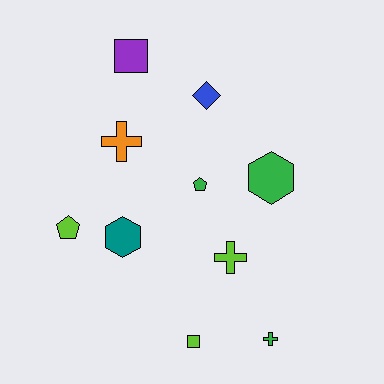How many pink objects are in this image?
There are no pink objects.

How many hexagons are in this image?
There are 2 hexagons.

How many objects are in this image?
There are 10 objects.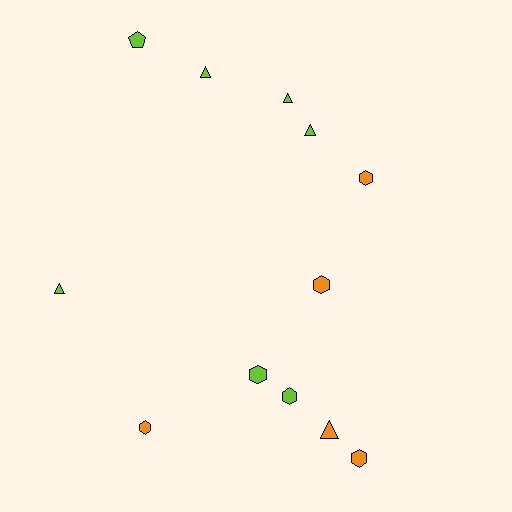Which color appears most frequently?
Lime, with 7 objects.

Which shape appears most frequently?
Hexagon, with 6 objects.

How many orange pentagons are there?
There are no orange pentagons.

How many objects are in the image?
There are 12 objects.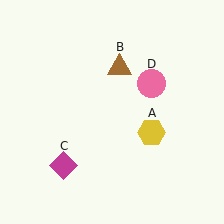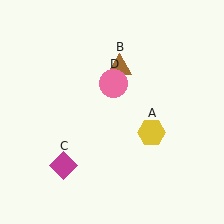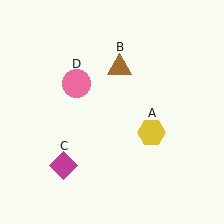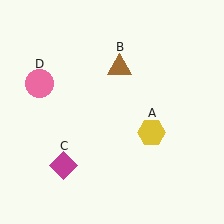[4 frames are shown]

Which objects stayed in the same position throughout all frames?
Yellow hexagon (object A) and brown triangle (object B) and magenta diamond (object C) remained stationary.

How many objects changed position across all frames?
1 object changed position: pink circle (object D).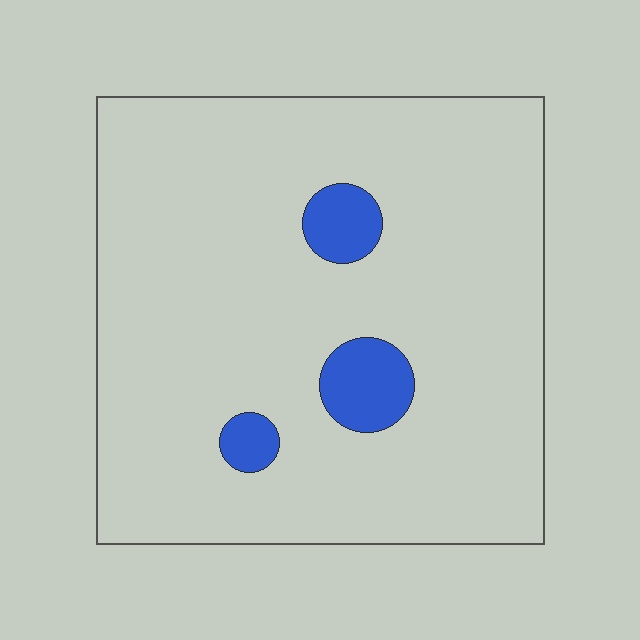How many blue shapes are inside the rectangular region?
3.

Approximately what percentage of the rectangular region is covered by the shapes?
Approximately 10%.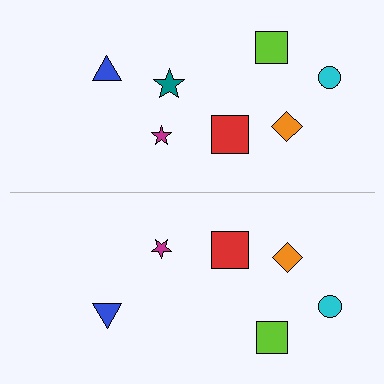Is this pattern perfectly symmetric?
No, the pattern is not perfectly symmetric. A teal star is missing from the bottom side.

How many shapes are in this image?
There are 13 shapes in this image.